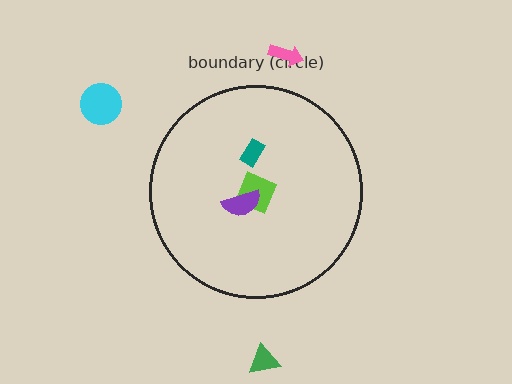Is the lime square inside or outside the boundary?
Inside.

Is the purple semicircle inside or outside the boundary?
Inside.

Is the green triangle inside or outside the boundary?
Outside.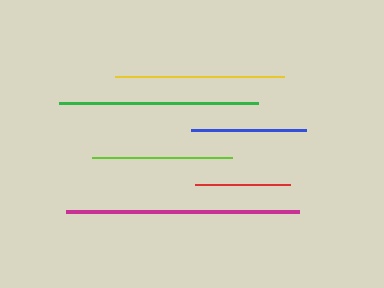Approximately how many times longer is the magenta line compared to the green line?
The magenta line is approximately 1.2 times the length of the green line.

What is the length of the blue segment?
The blue segment is approximately 115 pixels long.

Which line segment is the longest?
The magenta line is the longest at approximately 233 pixels.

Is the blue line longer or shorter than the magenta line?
The magenta line is longer than the blue line.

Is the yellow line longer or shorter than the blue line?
The yellow line is longer than the blue line.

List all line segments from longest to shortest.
From longest to shortest: magenta, green, yellow, lime, blue, red.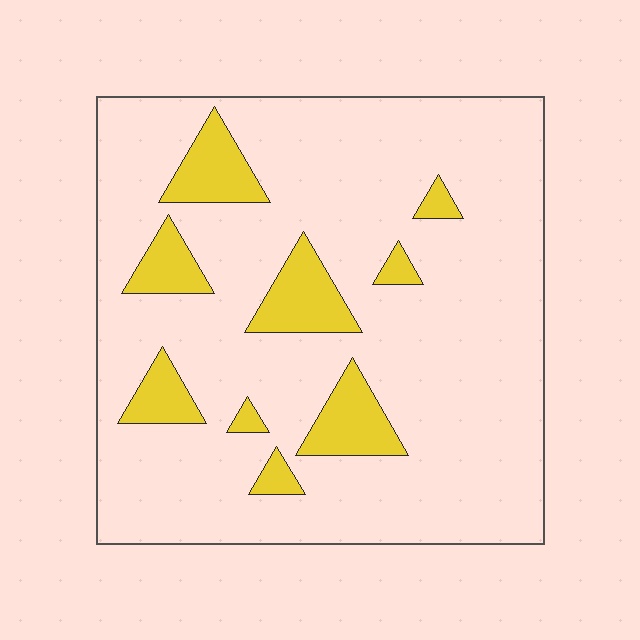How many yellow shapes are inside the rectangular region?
9.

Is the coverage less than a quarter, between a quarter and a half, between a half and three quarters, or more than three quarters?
Less than a quarter.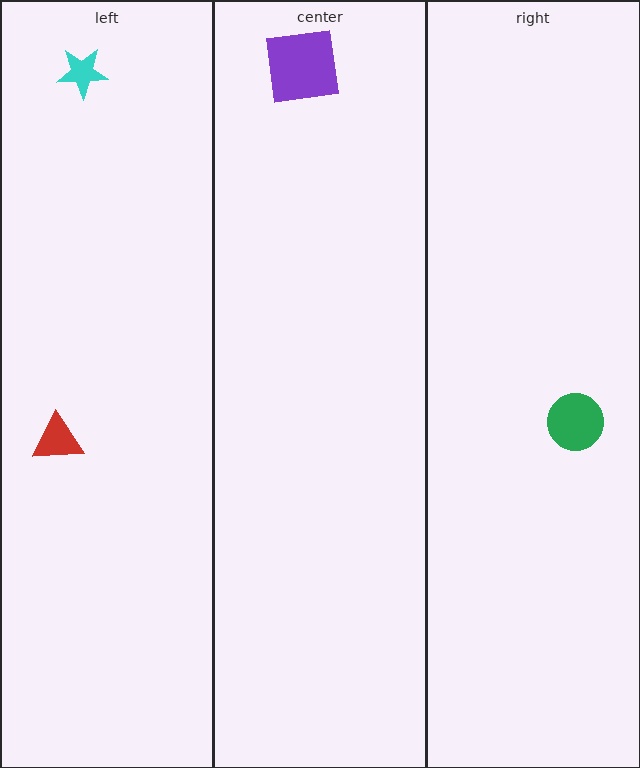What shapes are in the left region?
The cyan star, the red triangle.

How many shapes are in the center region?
1.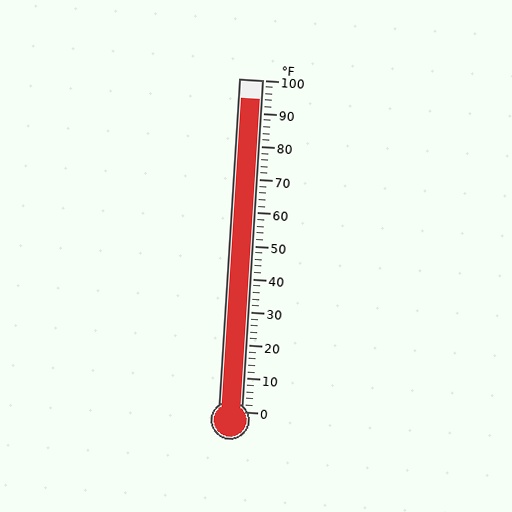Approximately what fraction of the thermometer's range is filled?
The thermometer is filled to approximately 95% of its range.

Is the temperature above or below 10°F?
The temperature is above 10°F.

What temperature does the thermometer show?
The thermometer shows approximately 94°F.